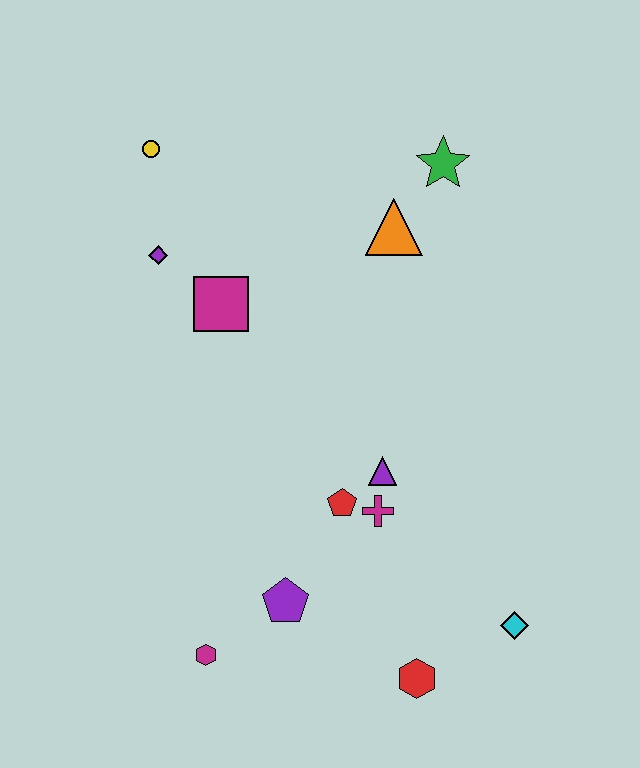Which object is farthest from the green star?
The magenta hexagon is farthest from the green star.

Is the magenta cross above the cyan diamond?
Yes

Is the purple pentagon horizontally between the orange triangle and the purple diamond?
Yes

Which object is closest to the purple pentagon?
The magenta hexagon is closest to the purple pentagon.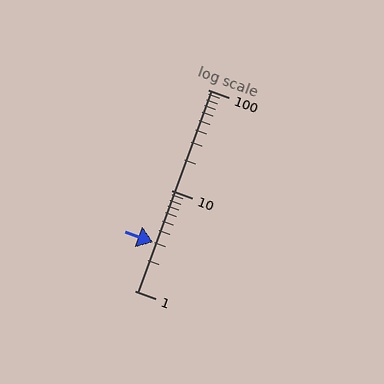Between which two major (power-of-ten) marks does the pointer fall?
The pointer is between 1 and 10.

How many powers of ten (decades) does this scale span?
The scale spans 2 decades, from 1 to 100.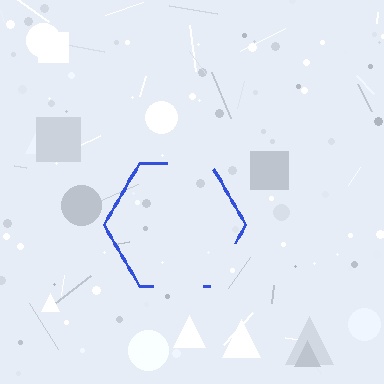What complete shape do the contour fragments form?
The contour fragments form a hexagon.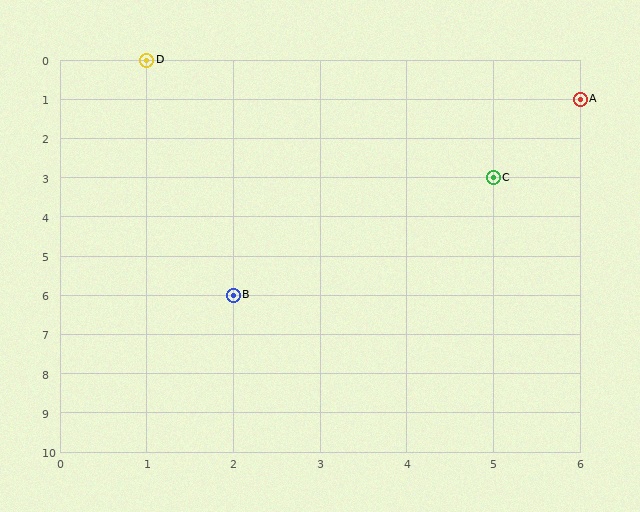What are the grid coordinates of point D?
Point D is at grid coordinates (1, 0).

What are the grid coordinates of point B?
Point B is at grid coordinates (2, 6).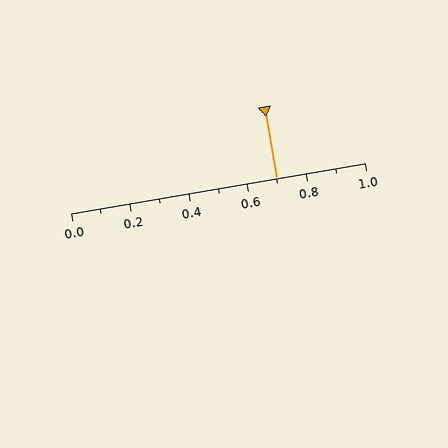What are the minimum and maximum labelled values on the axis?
The axis runs from 0.0 to 1.0.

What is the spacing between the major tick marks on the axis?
The major ticks are spaced 0.2 apart.